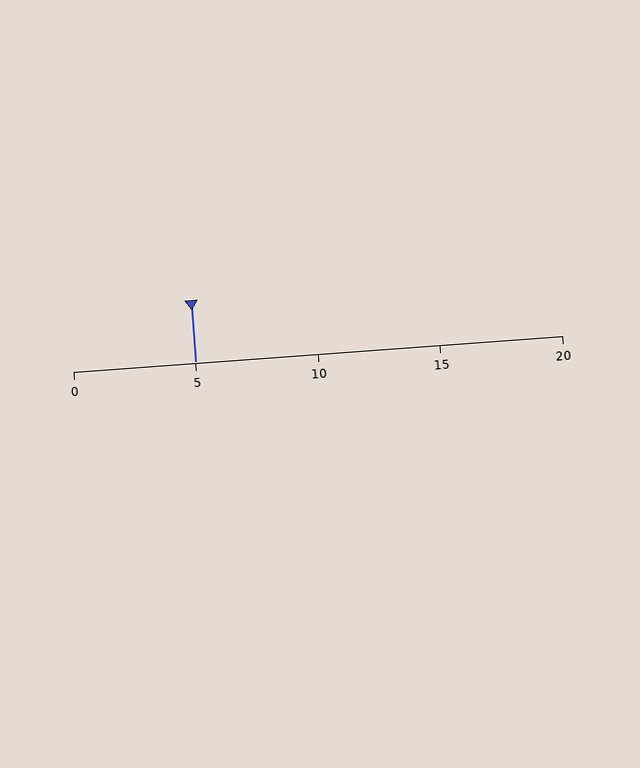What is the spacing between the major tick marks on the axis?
The major ticks are spaced 5 apart.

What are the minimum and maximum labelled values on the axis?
The axis runs from 0 to 20.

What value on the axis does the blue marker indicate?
The marker indicates approximately 5.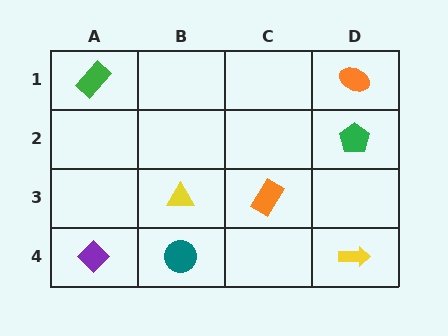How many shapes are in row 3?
2 shapes.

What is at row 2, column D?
A green pentagon.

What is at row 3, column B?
A yellow triangle.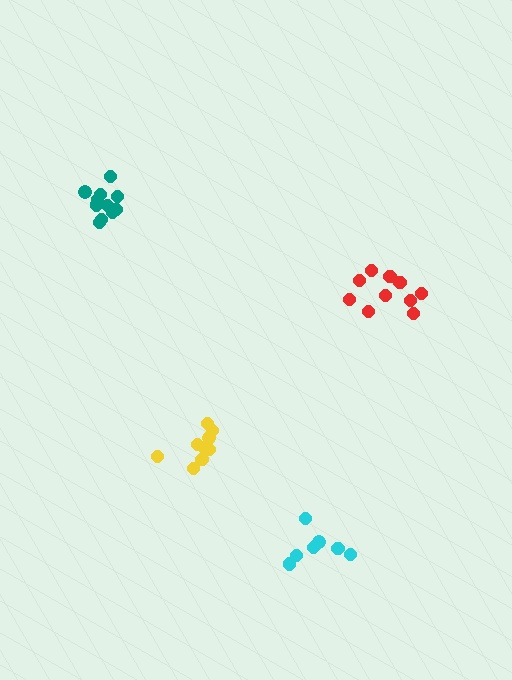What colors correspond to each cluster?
The clusters are colored: red, teal, yellow, cyan.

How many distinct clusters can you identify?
There are 4 distinct clusters.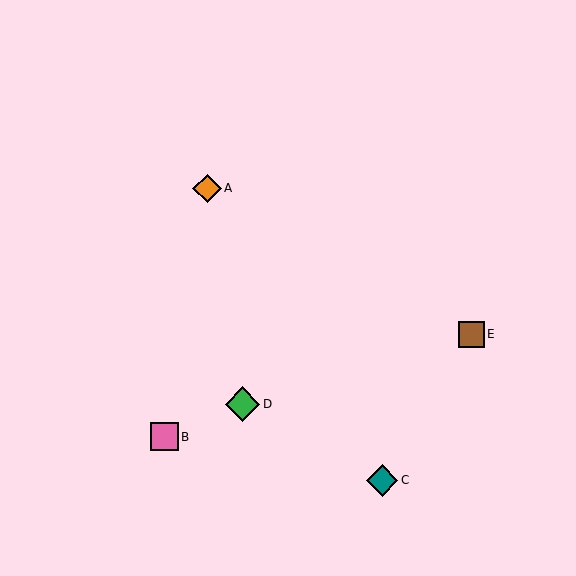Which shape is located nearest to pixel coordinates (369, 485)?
The teal diamond (labeled C) at (382, 480) is nearest to that location.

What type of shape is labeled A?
Shape A is an orange diamond.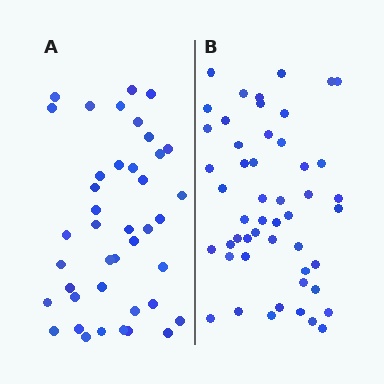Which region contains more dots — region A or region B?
Region B (the right region) has more dots.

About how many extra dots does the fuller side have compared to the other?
Region B has roughly 8 or so more dots than region A.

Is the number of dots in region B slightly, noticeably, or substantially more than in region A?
Region B has only slightly more — the two regions are fairly close. The ratio is roughly 1.2 to 1.